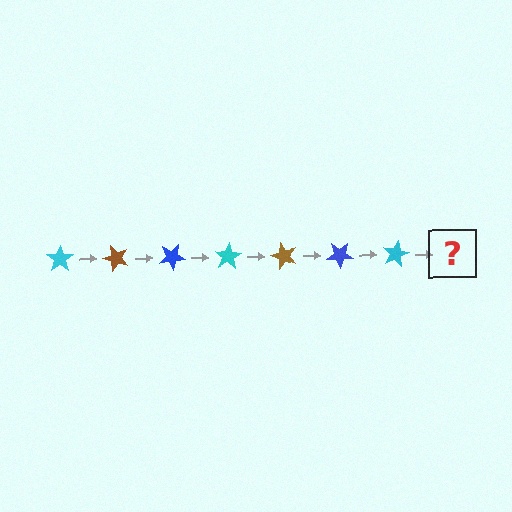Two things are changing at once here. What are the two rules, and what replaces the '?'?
The two rules are that it rotates 50 degrees each step and the color cycles through cyan, brown, and blue. The '?' should be a brown star, rotated 350 degrees from the start.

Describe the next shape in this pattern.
It should be a brown star, rotated 350 degrees from the start.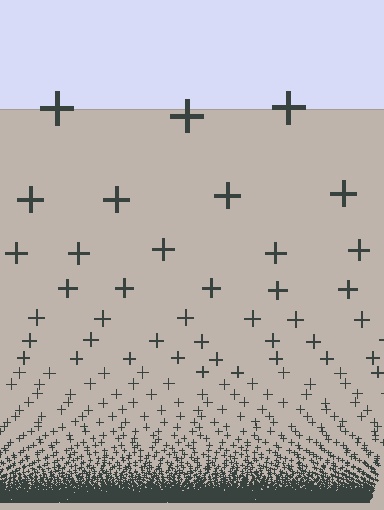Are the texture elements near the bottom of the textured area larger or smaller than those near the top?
Smaller. The gradient is inverted — elements near the bottom are smaller and denser.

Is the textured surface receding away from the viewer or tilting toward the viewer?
The surface appears to tilt toward the viewer. Texture elements get larger and sparser toward the top.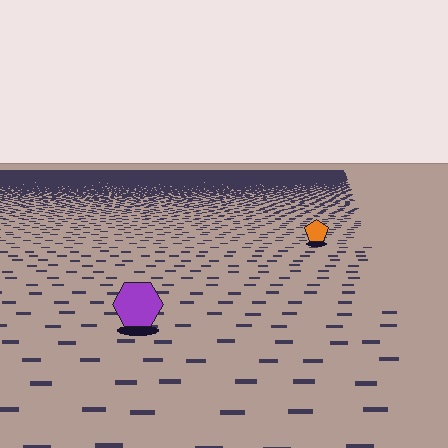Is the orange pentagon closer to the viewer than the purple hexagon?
No. The purple hexagon is closer — you can tell from the texture gradient: the ground texture is coarser near it.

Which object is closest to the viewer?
The purple hexagon is closest. The texture marks near it are larger and more spread out.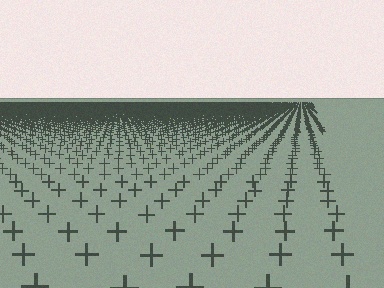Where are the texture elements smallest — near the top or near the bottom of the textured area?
Near the top.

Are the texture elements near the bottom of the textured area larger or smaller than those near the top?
Larger. Near the bottom, elements are closer to the viewer and appear at a bigger on-screen size.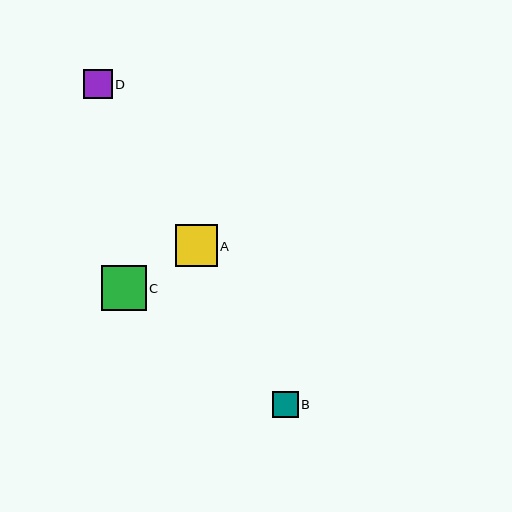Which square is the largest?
Square C is the largest with a size of approximately 45 pixels.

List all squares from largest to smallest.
From largest to smallest: C, A, D, B.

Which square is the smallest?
Square B is the smallest with a size of approximately 26 pixels.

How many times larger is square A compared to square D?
Square A is approximately 1.4 times the size of square D.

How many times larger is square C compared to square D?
Square C is approximately 1.6 times the size of square D.